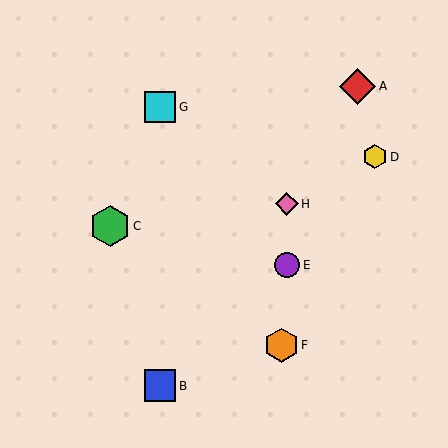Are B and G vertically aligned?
Yes, both are at x≈160.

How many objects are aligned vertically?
2 objects (B, G) are aligned vertically.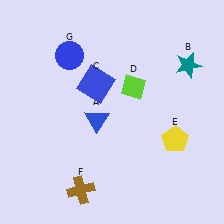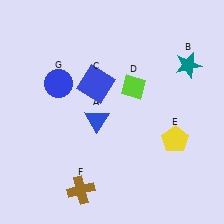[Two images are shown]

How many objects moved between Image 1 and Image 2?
1 object moved between the two images.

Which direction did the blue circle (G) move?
The blue circle (G) moved down.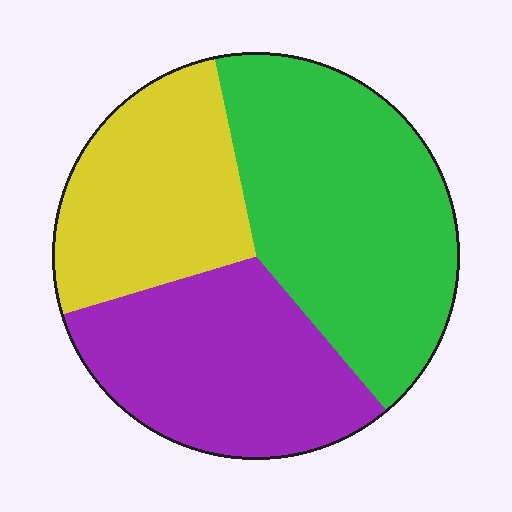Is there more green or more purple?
Green.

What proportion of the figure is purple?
Purple takes up about one third (1/3) of the figure.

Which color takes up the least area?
Yellow, at roughly 25%.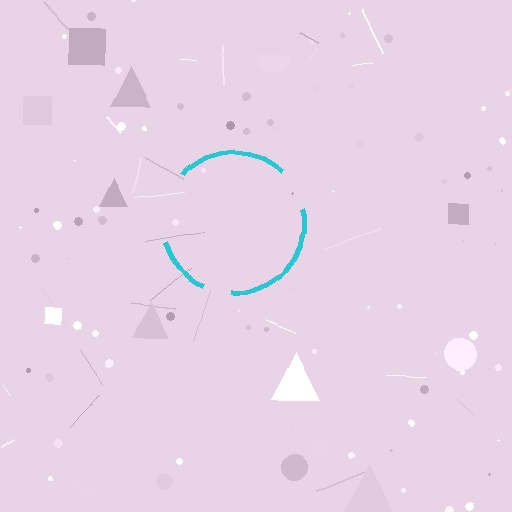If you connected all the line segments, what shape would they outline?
They would outline a circle.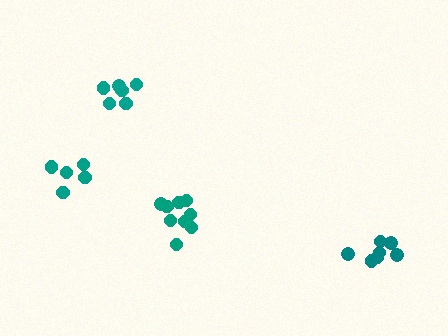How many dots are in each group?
Group 1: 5 dots, Group 2: 7 dots, Group 3: 9 dots, Group 4: 6 dots (27 total).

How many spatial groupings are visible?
There are 4 spatial groupings.